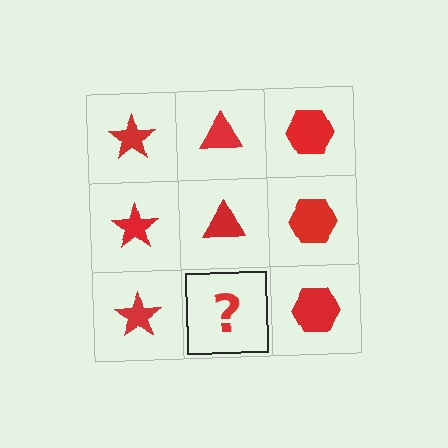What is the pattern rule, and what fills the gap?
The rule is that each column has a consistent shape. The gap should be filled with a red triangle.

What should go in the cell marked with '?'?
The missing cell should contain a red triangle.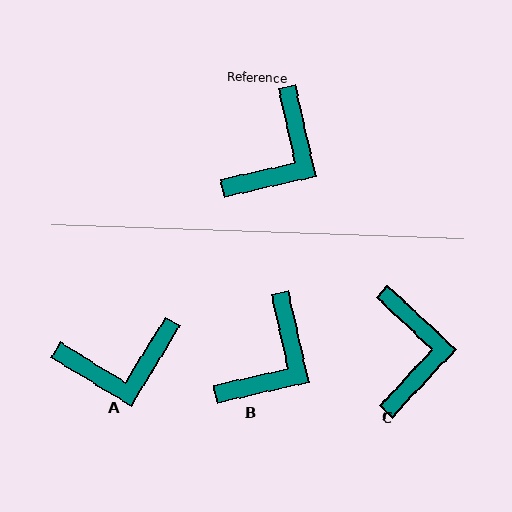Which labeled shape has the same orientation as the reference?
B.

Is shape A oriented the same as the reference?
No, it is off by about 44 degrees.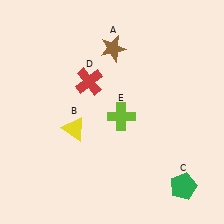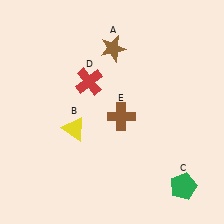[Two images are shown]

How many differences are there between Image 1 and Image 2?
There is 1 difference between the two images.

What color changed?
The cross (E) changed from lime in Image 1 to brown in Image 2.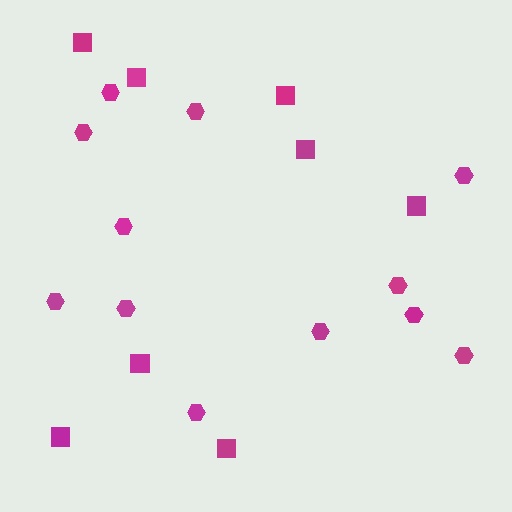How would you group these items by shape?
There are 2 groups: one group of squares (8) and one group of hexagons (12).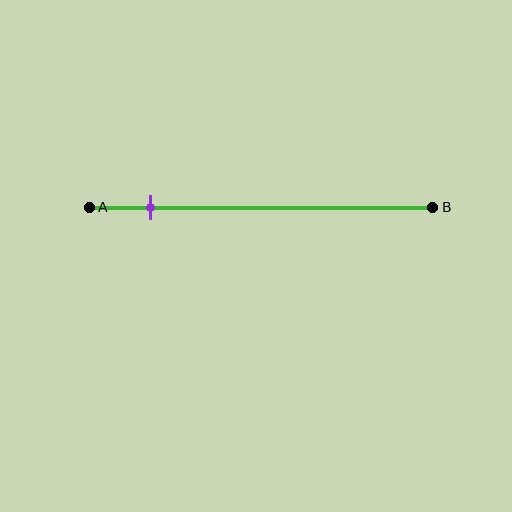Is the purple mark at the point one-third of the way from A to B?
No, the mark is at about 20% from A, not at the 33% one-third point.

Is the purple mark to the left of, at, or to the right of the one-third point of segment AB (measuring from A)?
The purple mark is to the left of the one-third point of segment AB.